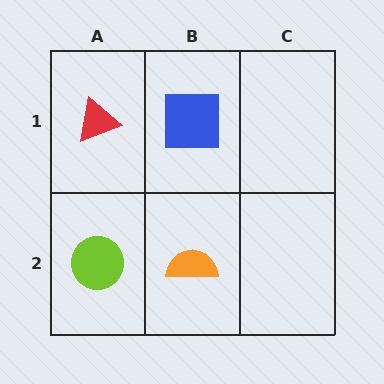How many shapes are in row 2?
2 shapes.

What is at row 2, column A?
A lime circle.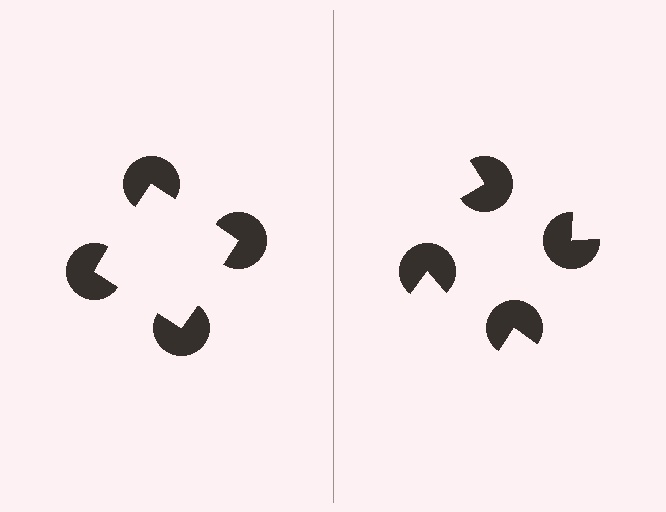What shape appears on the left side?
An illusory square.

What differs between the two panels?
The pac-man discs are positioned identically on both sides; only the wedge orientations differ. On the left they align to a square; on the right they are misaligned.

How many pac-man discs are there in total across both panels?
8 — 4 on each side.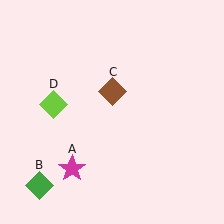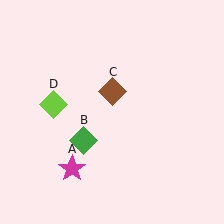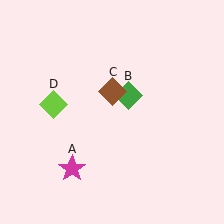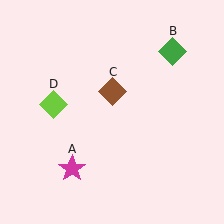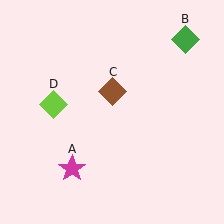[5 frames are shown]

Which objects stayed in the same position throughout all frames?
Magenta star (object A) and brown diamond (object C) and lime diamond (object D) remained stationary.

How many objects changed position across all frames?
1 object changed position: green diamond (object B).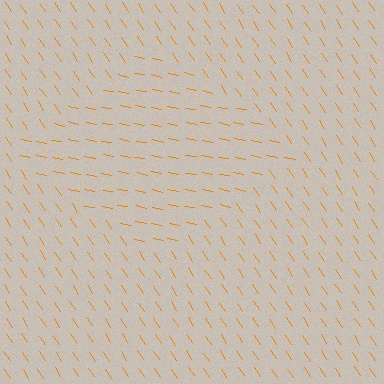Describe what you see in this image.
The image is filled with small orange line segments. A diamond region in the image has lines oriented differently from the surrounding lines, creating a visible texture boundary.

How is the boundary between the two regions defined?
The boundary is defined purely by a change in line orientation (approximately 45 degrees difference). All lines are the same color and thickness.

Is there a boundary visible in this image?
Yes, there is a texture boundary formed by a change in line orientation.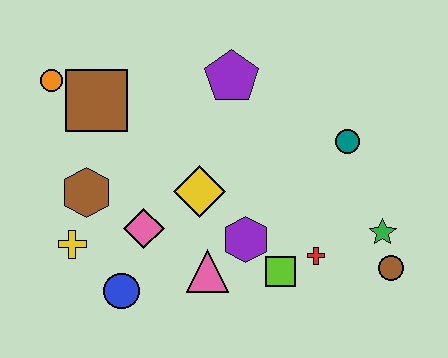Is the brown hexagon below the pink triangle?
No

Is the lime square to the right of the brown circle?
No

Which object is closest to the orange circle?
The brown square is closest to the orange circle.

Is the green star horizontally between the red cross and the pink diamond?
No